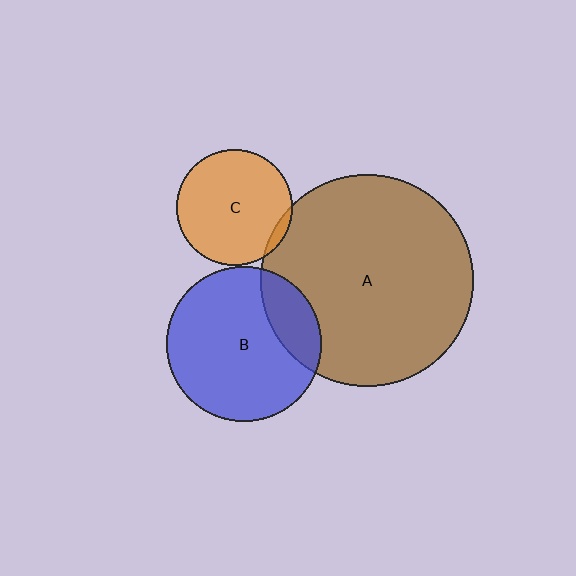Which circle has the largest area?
Circle A (brown).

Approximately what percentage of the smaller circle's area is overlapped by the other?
Approximately 20%.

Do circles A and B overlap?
Yes.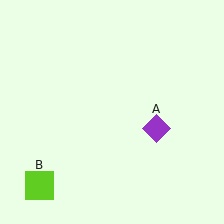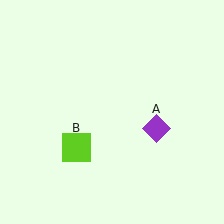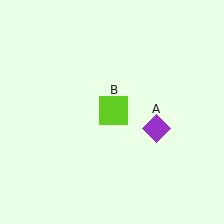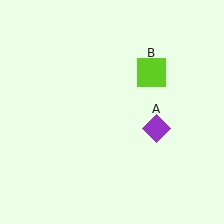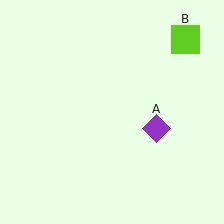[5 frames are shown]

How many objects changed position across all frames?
1 object changed position: lime square (object B).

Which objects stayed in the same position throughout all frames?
Purple diamond (object A) remained stationary.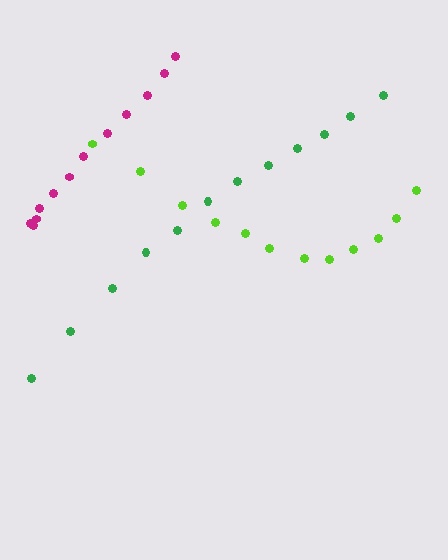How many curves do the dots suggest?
There are 3 distinct paths.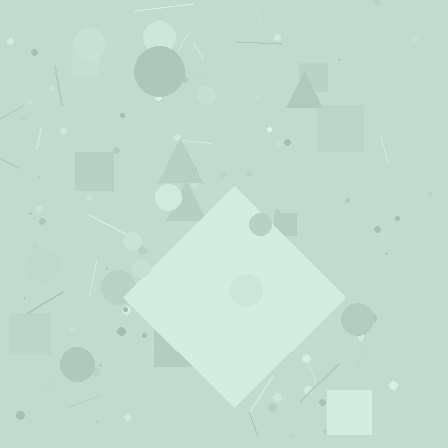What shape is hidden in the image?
A diamond is hidden in the image.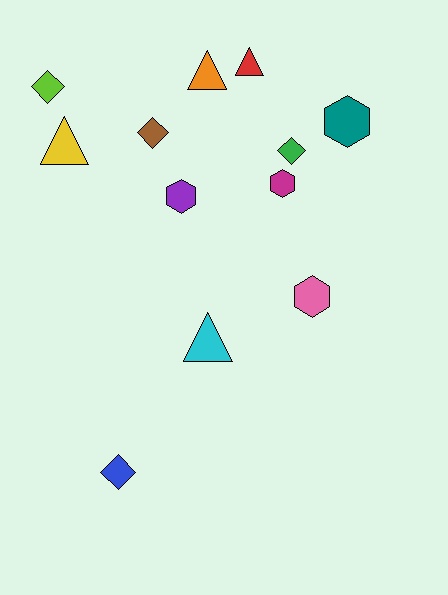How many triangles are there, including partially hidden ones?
There are 4 triangles.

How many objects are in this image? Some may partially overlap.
There are 12 objects.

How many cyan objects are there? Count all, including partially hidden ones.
There is 1 cyan object.